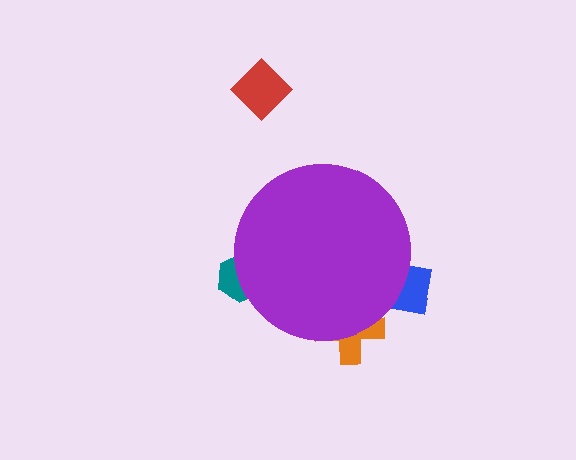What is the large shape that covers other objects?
A purple circle.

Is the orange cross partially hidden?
Yes, the orange cross is partially hidden behind the purple circle.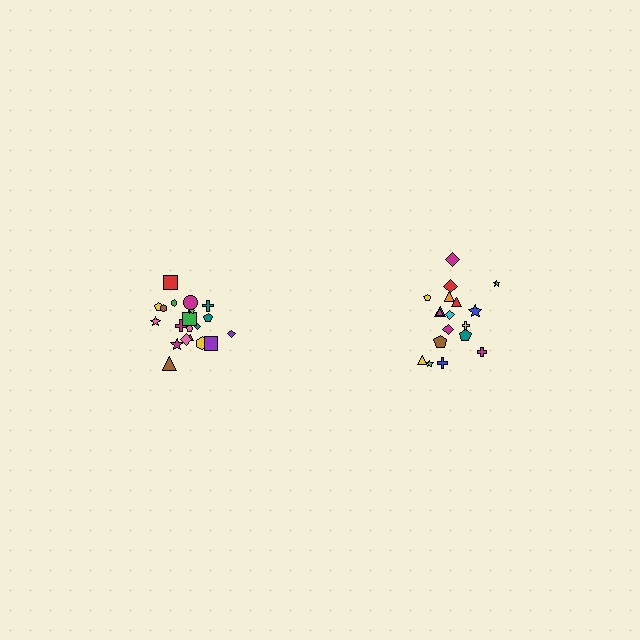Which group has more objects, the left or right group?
The left group.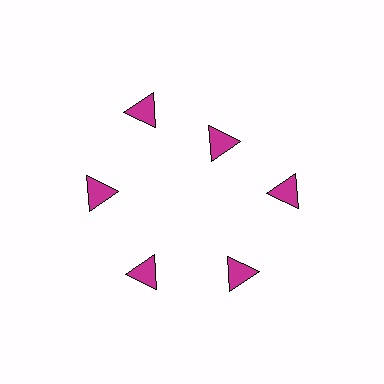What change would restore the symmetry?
The symmetry would be restored by moving it outward, back onto the ring so that all 6 triangles sit at equal angles and equal distance from the center.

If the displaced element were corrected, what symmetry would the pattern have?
It would have 6-fold rotational symmetry — the pattern would map onto itself every 60 degrees.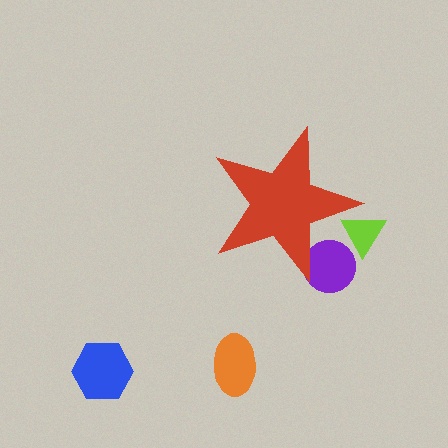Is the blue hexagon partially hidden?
No, the blue hexagon is fully visible.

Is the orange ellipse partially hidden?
No, the orange ellipse is fully visible.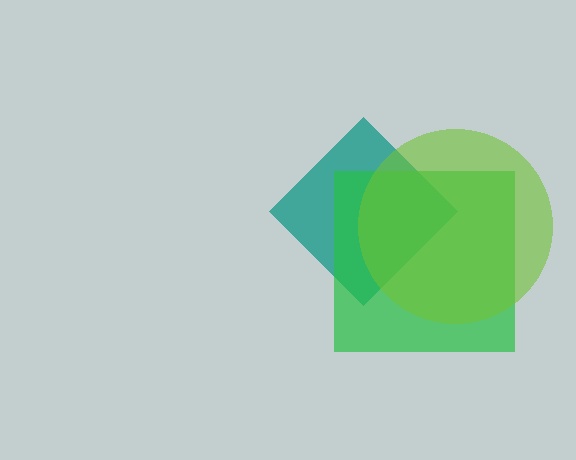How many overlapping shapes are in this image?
There are 3 overlapping shapes in the image.